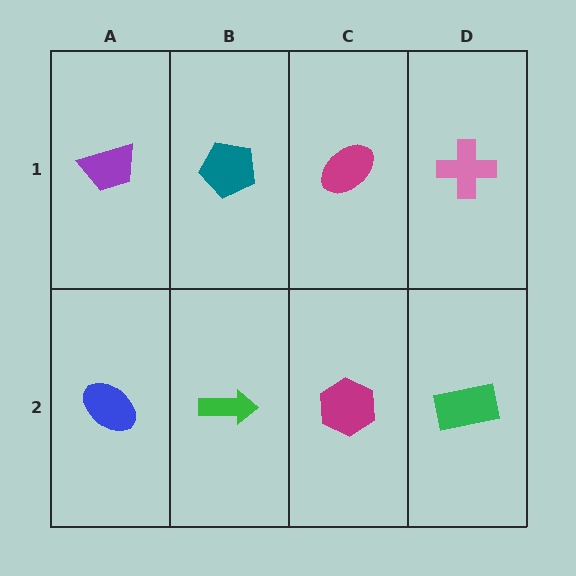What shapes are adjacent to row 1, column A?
A blue ellipse (row 2, column A), a teal pentagon (row 1, column B).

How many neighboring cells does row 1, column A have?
2.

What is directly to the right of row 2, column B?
A magenta hexagon.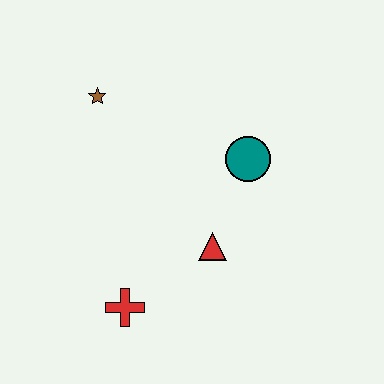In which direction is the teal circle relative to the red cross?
The teal circle is above the red cross.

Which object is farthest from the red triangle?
The brown star is farthest from the red triangle.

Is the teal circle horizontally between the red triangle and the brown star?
No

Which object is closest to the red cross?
The red triangle is closest to the red cross.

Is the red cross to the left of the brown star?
No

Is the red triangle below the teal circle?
Yes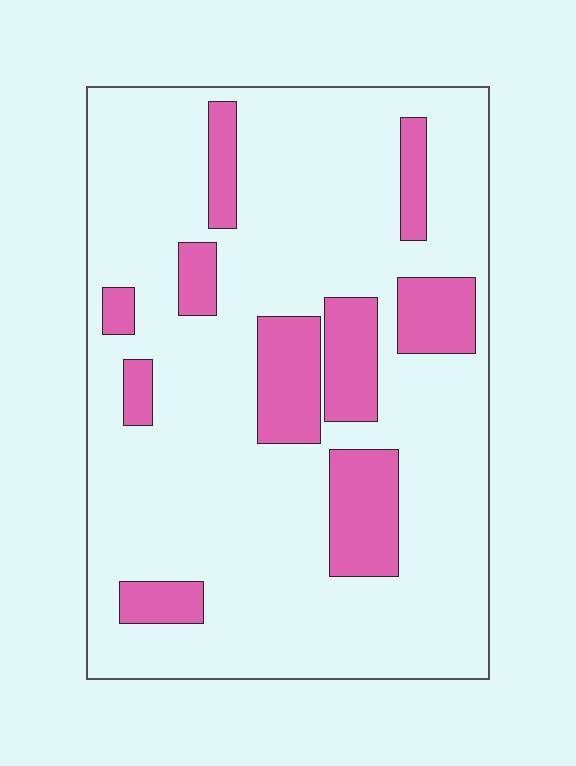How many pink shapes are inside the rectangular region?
10.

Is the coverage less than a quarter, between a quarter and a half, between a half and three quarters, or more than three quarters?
Less than a quarter.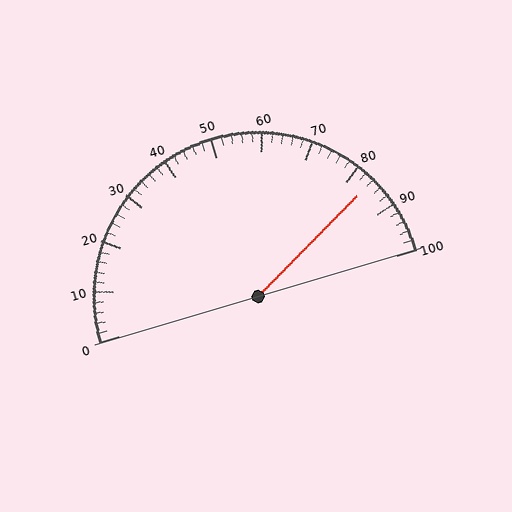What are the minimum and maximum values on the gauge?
The gauge ranges from 0 to 100.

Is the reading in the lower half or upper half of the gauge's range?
The reading is in the upper half of the range (0 to 100).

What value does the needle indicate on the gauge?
The needle indicates approximately 84.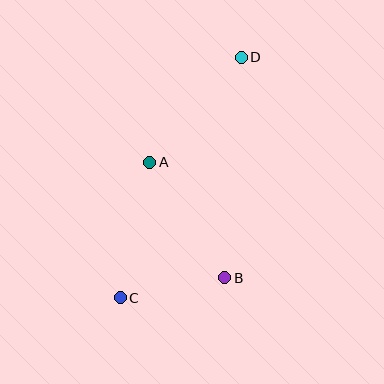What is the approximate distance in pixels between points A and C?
The distance between A and C is approximately 139 pixels.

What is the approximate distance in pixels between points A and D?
The distance between A and D is approximately 139 pixels.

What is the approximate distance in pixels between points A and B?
The distance between A and B is approximately 138 pixels.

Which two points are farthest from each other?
Points C and D are farthest from each other.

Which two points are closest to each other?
Points B and C are closest to each other.